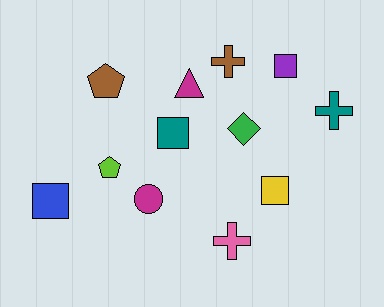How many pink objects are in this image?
There is 1 pink object.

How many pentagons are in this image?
There are 2 pentagons.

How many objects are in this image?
There are 12 objects.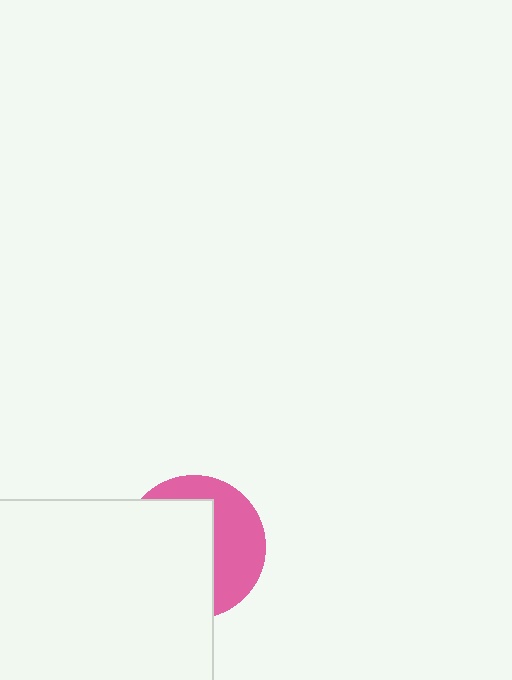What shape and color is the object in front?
The object in front is a white rectangle.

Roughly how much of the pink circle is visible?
A small part of it is visible (roughly 41%).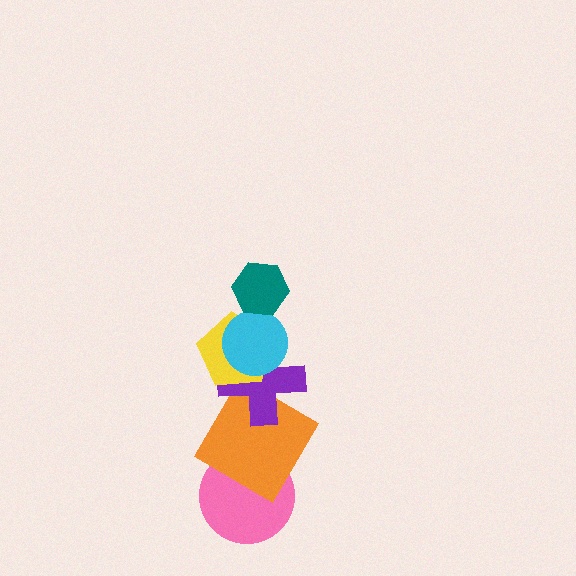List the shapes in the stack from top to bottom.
From top to bottom: the teal hexagon, the cyan circle, the yellow pentagon, the purple cross, the orange diamond, the pink circle.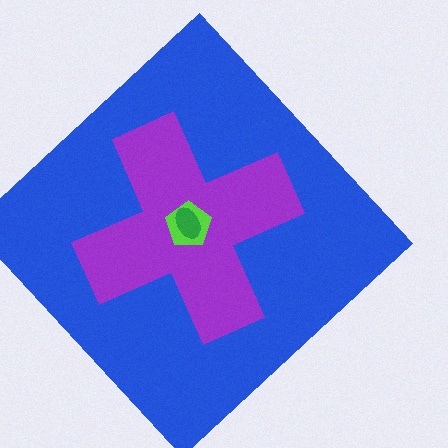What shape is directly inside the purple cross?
The lime pentagon.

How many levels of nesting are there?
4.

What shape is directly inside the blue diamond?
The purple cross.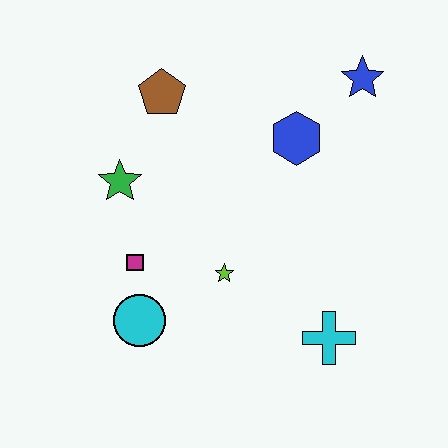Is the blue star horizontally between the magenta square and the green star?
No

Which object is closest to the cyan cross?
The lime star is closest to the cyan cross.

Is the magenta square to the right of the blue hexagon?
No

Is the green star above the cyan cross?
Yes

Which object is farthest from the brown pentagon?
The cyan cross is farthest from the brown pentagon.